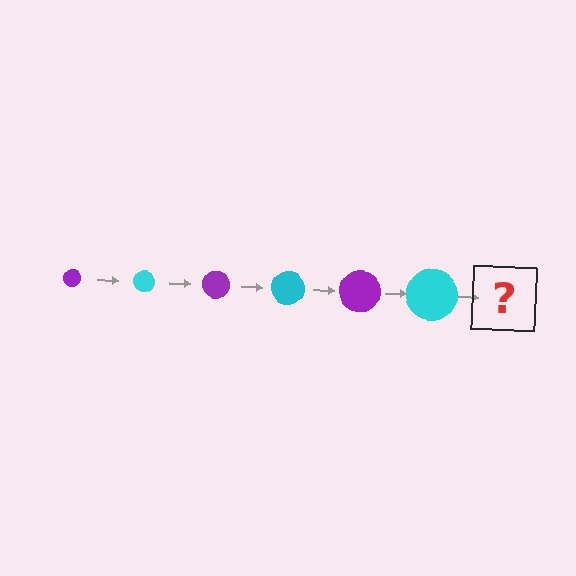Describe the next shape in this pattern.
It should be a purple circle, larger than the previous one.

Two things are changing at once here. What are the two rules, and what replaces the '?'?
The two rules are that the circle grows larger each step and the color cycles through purple and cyan. The '?' should be a purple circle, larger than the previous one.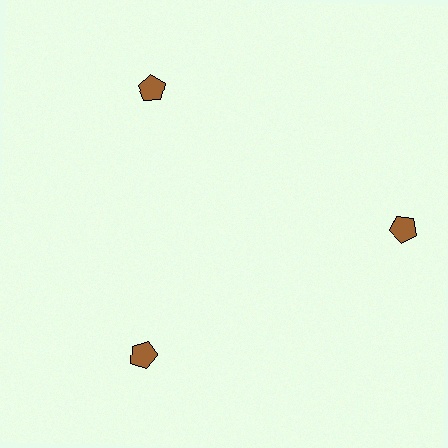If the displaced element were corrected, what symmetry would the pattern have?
It would have 3-fold rotational symmetry — the pattern would map onto itself every 120 degrees.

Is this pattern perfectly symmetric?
No. The 3 brown pentagons are arranged in a ring, but one element near the 3 o'clock position is pushed outward from the center, breaking the 3-fold rotational symmetry.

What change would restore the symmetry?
The symmetry would be restored by moving it inward, back onto the ring so that all 3 pentagons sit at equal angles and equal distance from the center.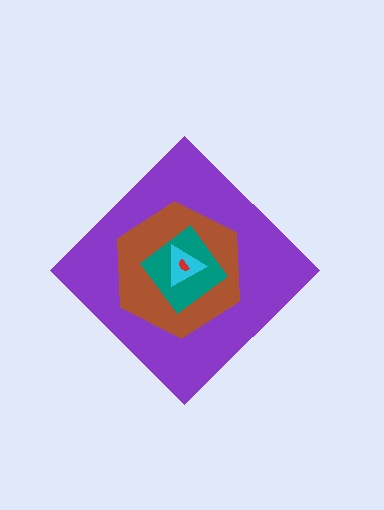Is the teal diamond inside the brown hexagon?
Yes.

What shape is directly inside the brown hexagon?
The teal diamond.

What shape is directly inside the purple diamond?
The brown hexagon.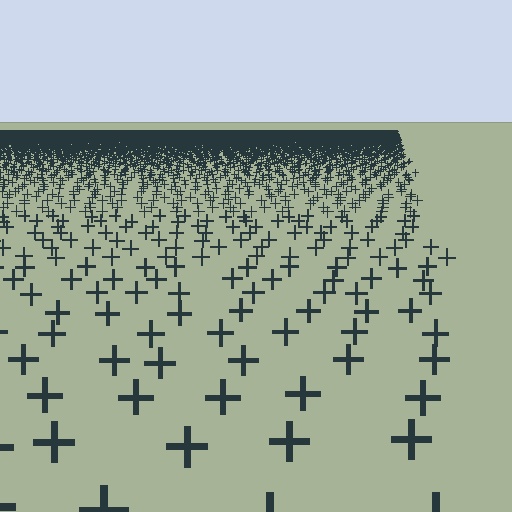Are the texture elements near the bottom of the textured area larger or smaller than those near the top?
Larger. Near the bottom, elements are closer to the viewer and appear at a bigger on-screen size.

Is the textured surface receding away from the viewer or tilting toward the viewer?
The surface is receding away from the viewer. Texture elements get smaller and denser toward the top.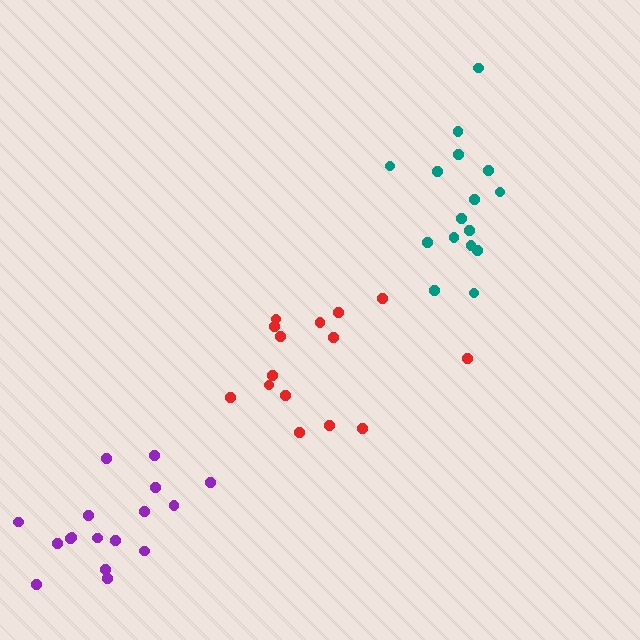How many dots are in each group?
Group 1: 16 dots, Group 2: 17 dots, Group 3: 16 dots (49 total).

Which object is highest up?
The teal cluster is topmost.